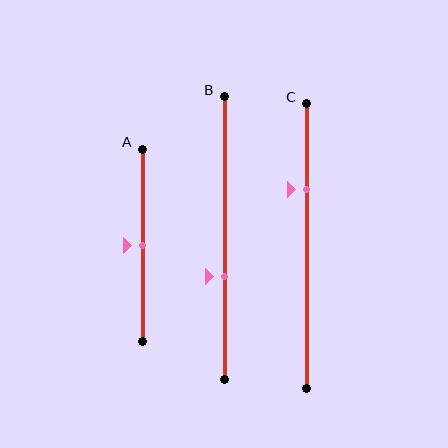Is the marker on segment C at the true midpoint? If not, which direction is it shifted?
No, the marker on segment C is shifted upward by about 20% of the segment length.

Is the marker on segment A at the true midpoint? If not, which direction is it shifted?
Yes, the marker on segment A is at the true midpoint.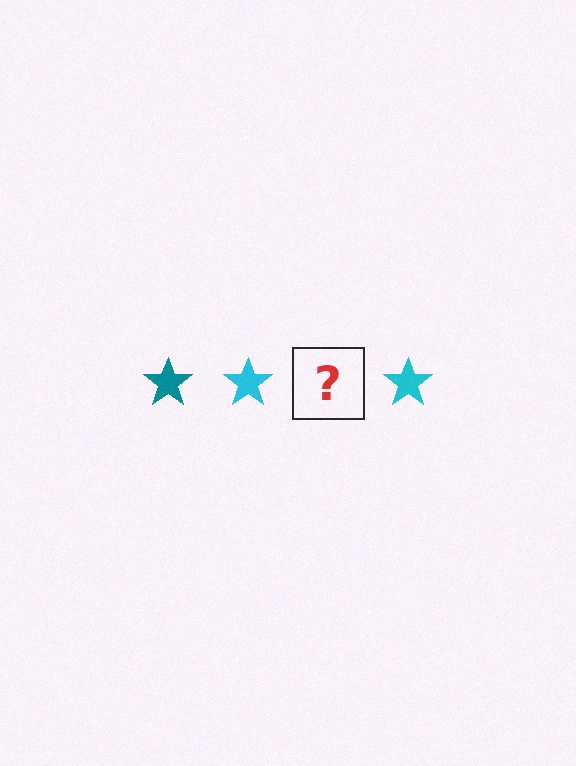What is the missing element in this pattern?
The missing element is a teal star.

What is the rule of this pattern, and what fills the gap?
The rule is that the pattern cycles through teal, cyan stars. The gap should be filled with a teal star.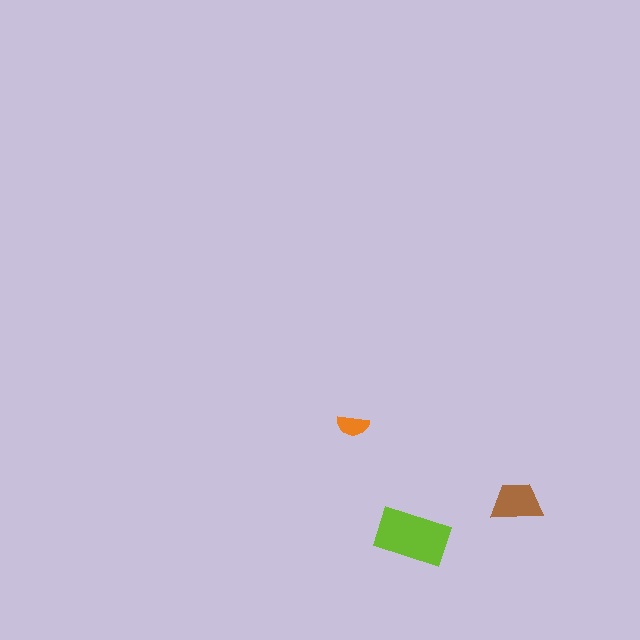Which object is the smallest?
The orange semicircle.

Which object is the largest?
The lime rectangle.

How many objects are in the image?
There are 3 objects in the image.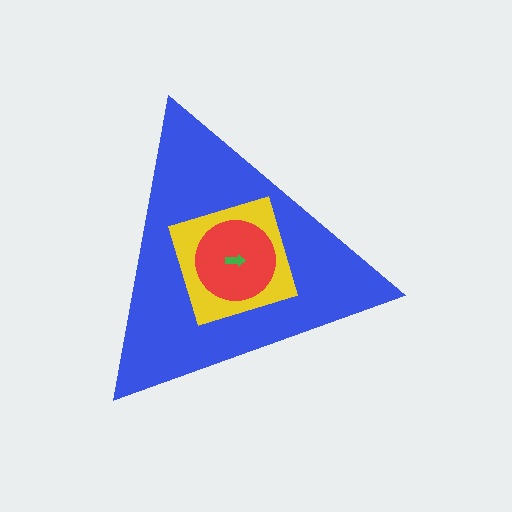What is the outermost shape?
The blue triangle.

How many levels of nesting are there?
4.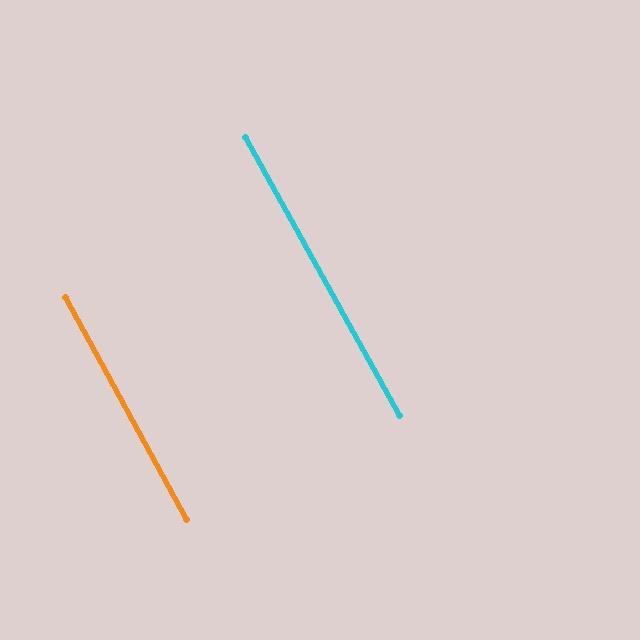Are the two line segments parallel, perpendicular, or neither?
Parallel — their directions differ by only 0.4°.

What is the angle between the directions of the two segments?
Approximately 0 degrees.